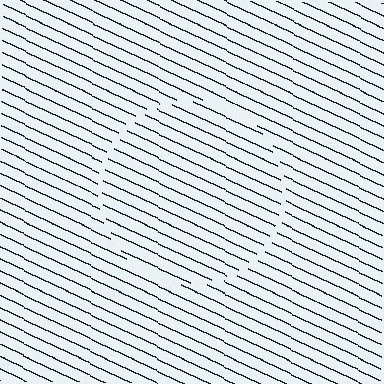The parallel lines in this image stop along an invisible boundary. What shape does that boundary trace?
An illusory circle. The interior of the shape contains the same grating, shifted by half a period — the contour is defined by the phase discontinuity where line-ends from the inner and outer gratings abut.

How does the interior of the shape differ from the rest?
The interior of the shape contains the same grating, shifted by half a period — the contour is defined by the phase discontinuity where line-ends from the inner and outer gratings abut.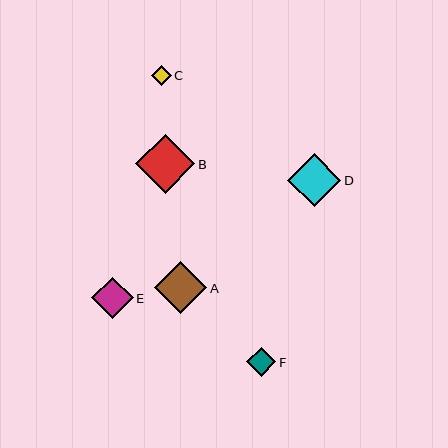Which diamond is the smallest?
Diamond C is the smallest with a size of approximately 20 pixels.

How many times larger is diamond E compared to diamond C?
Diamond E is approximately 2.1 times the size of diamond C.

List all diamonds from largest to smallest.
From largest to smallest: B, D, A, E, F, C.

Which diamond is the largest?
Diamond B is the largest with a size of approximately 59 pixels.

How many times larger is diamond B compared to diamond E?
Diamond B is approximately 1.4 times the size of diamond E.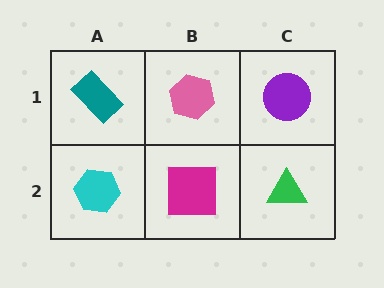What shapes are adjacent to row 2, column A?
A teal rectangle (row 1, column A), a magenta square (row 2, column B).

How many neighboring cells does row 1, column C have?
2.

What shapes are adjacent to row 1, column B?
A magenta square (row 2, column B), a teal rectangle (row 1, column A), a purple circle (row 1, column C).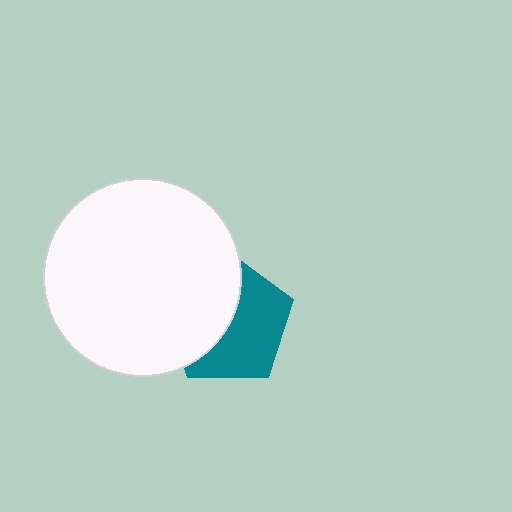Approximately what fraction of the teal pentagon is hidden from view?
Roughly 47% of the teal pentagon is hidden behind the white circle.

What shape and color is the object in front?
The object in front is a white circle.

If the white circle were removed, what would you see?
You would see the complete teal pentagon.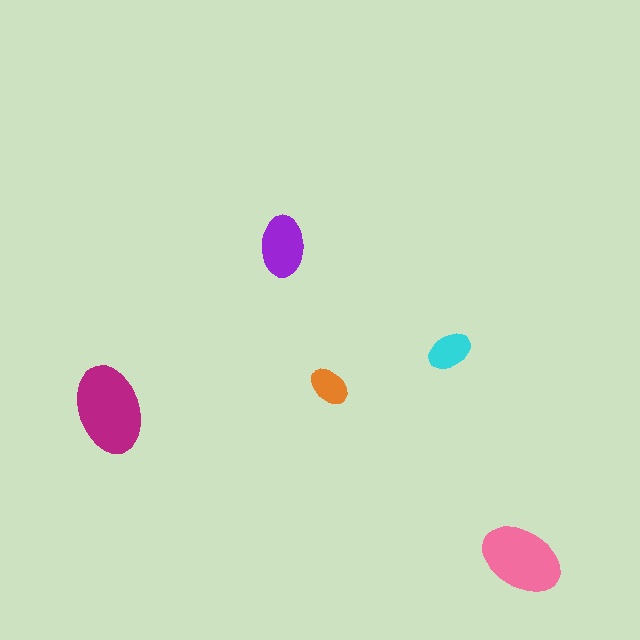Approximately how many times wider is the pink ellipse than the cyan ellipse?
About 2 times wider.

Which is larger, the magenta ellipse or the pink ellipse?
The magenta one.